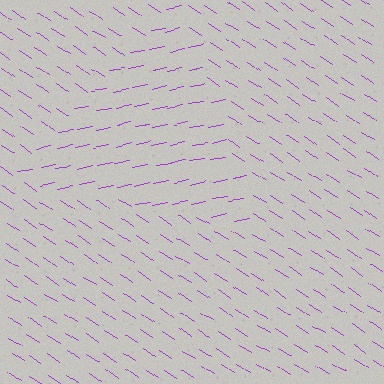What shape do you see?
I see a triangle.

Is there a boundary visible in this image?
Yes, there is a texture boundary formed by a change in line orientation.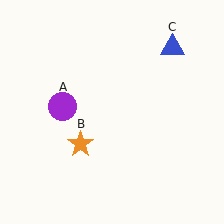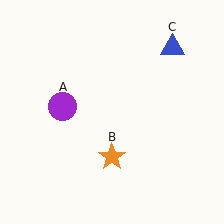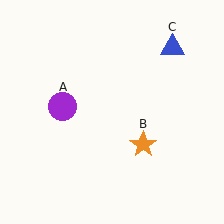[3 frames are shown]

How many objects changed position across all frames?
1 object changed position: orange star (object B).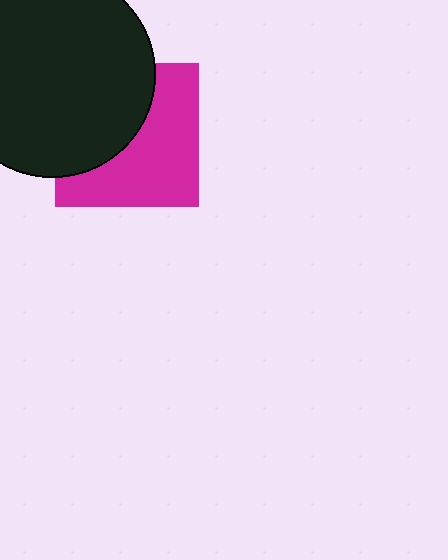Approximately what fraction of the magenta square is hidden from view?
Roughly 44% of the magenta square is hidden behind the black circle.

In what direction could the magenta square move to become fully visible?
The magenta square could move toward the lower-right. That would shift it out from behind the black circle entirely.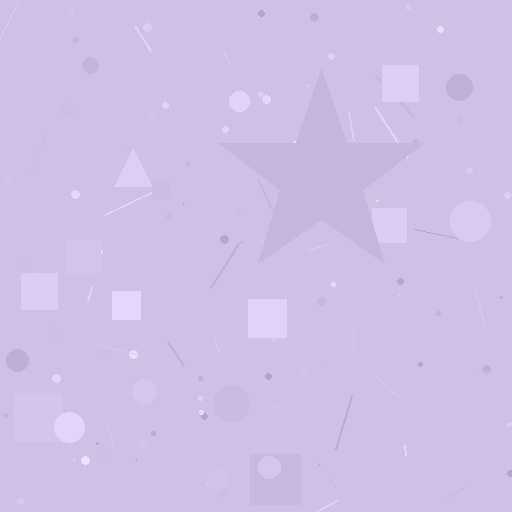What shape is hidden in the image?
A star is hidden in the image.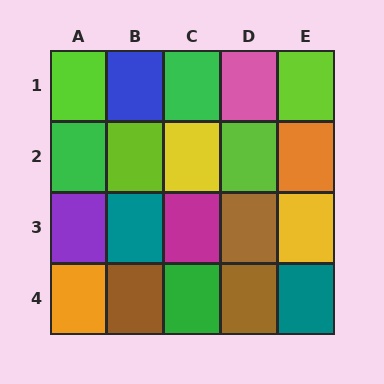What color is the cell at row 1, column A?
Lime.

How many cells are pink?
1 cell is pink.